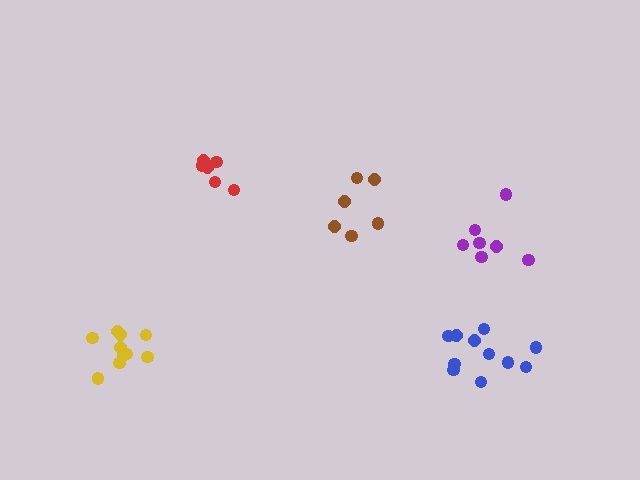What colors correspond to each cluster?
The clusters are colored: blue, yellow, purple, red, brown.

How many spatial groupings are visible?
There are 5 spatial groupings.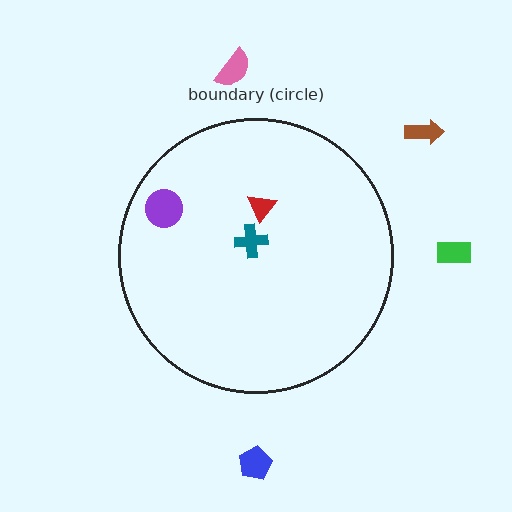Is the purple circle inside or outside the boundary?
Inside.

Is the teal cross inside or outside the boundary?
Inside.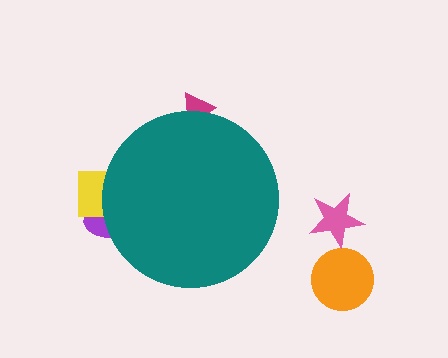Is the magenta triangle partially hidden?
Yes, the magenta triangle is partially hidden behind the teal circle.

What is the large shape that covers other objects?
A teal circle.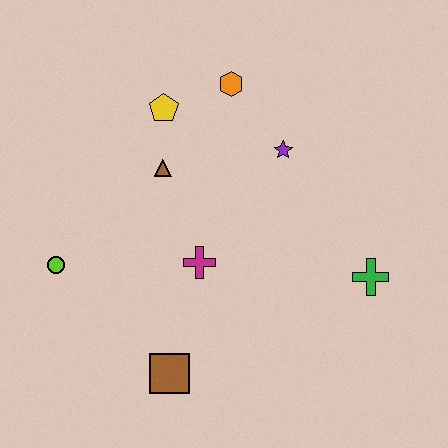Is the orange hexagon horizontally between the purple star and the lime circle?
Yes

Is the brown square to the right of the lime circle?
Yes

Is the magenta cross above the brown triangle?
No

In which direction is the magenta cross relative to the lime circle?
The magenta cross is to the right of the lime circle.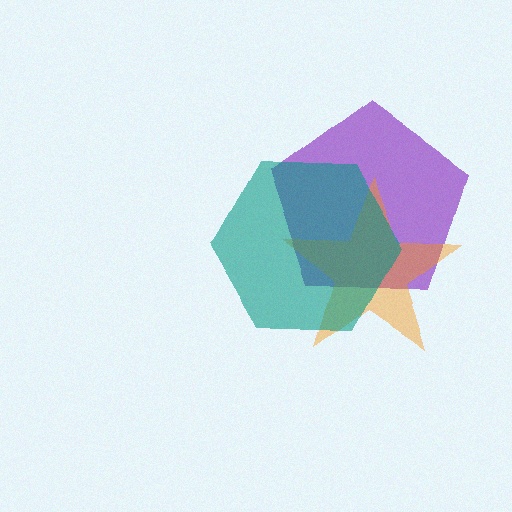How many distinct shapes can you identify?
There are 3 distinct shapes: a purple pentagon, an orange star, a teal hexagon.